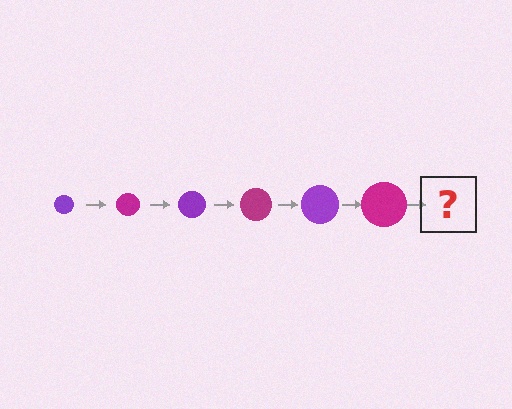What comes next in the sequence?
The next element should be a purple circle, larger than the previous one.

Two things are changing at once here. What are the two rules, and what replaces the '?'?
The two rules are that the circle grows larger each step and the color cycles through purple and magenta. The '?' should be a purple circle, larger than the previous one.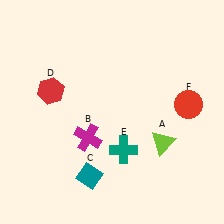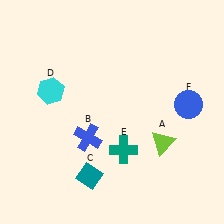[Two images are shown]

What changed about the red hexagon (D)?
In Image 1, D is red. In Image 2, it changed to cyan.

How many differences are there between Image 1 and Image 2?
There are 3 differences between the two images.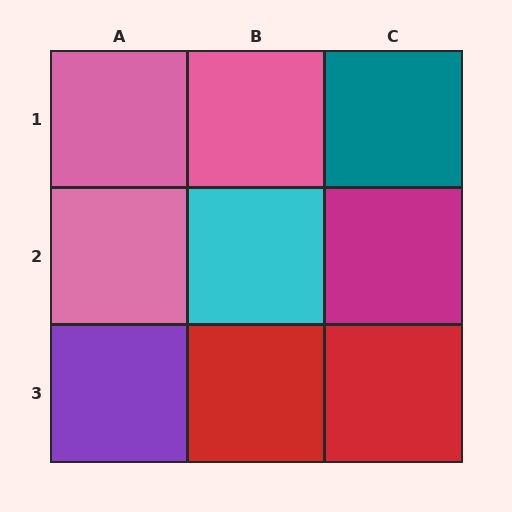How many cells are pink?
3 cells are pink.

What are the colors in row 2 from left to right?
Pink, cyan, magenta.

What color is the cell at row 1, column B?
Pink.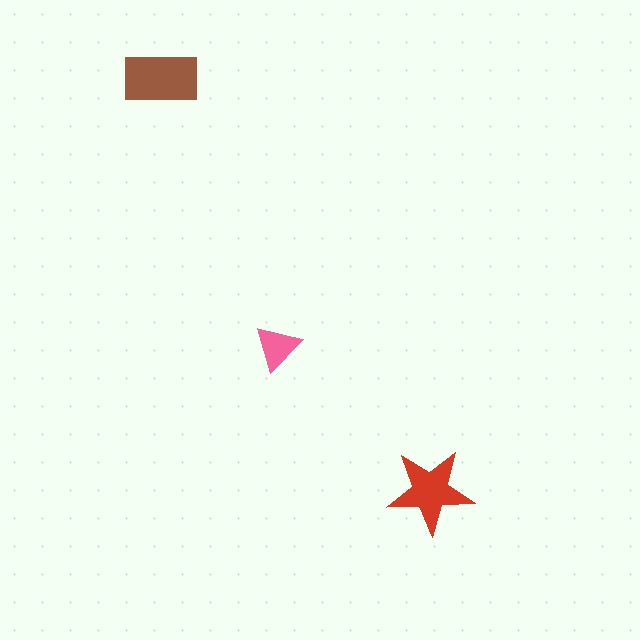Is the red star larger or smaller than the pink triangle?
Larger.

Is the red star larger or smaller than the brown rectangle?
Smaller.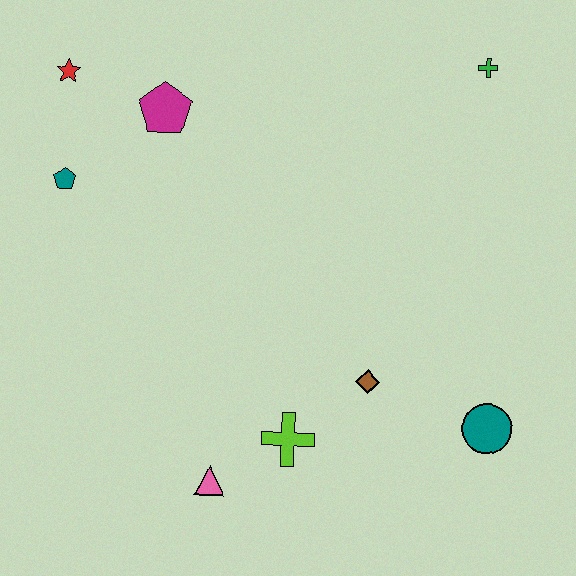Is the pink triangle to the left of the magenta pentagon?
No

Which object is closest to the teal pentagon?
The red star is closest to the teal pentagon.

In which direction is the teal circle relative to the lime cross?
The teal circle is to the right of the lime cross.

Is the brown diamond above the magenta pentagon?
No